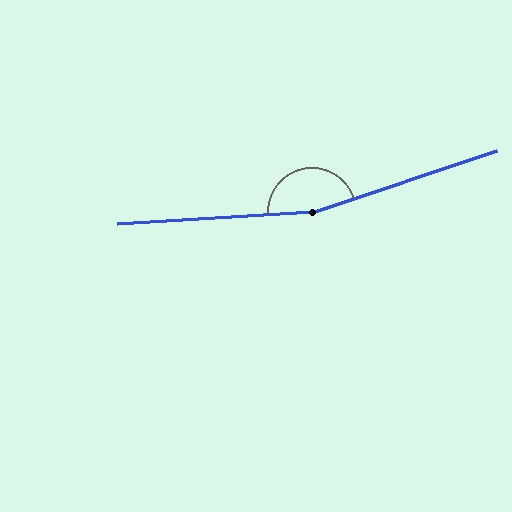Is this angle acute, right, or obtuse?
It is obtuse.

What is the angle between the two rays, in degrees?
Approximately 165 degrees.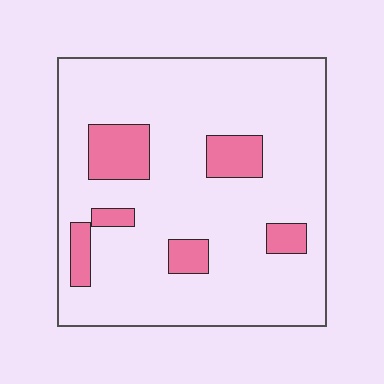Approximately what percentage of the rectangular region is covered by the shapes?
Approximately 15%.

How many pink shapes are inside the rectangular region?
6.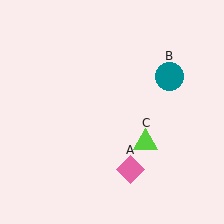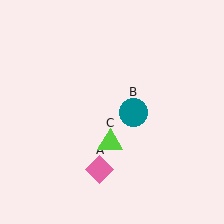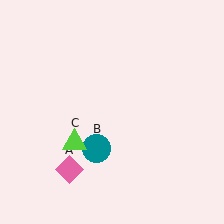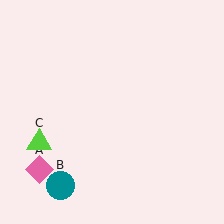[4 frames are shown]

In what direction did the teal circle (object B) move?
The teal circle (object B) moved down and to the left.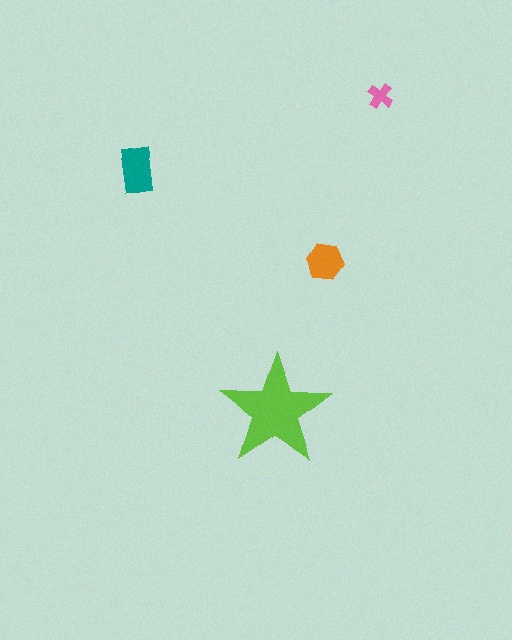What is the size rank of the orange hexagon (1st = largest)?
3rd.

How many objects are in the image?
There are 4 objects in the image.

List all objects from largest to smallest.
The lime star, the teal rectangle, the orange hexagon, the pink cross.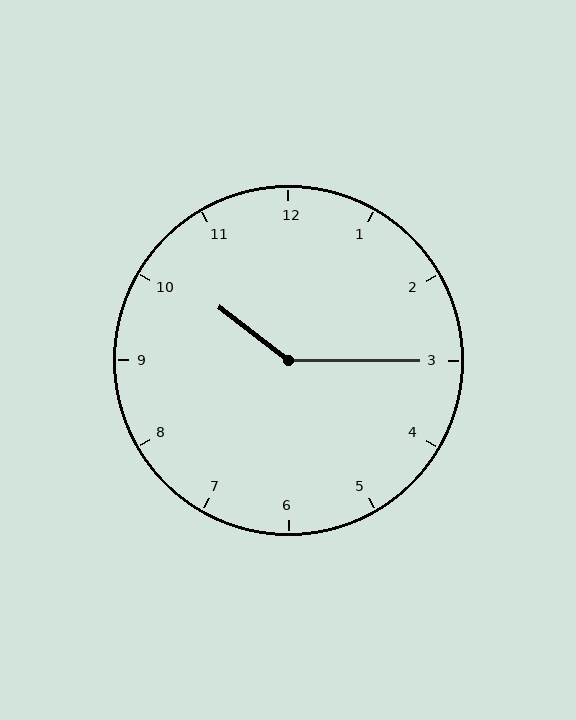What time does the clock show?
10:15.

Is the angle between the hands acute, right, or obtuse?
It is obtuse.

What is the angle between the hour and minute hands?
Approximately 142 degrees.